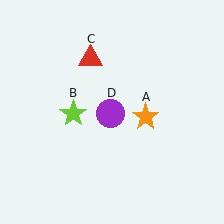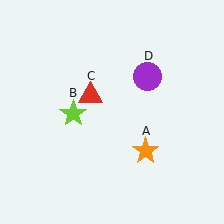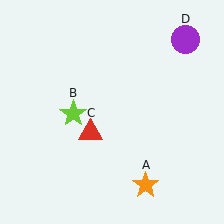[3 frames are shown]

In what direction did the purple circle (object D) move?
The purple circle (object D) moved up and to the right.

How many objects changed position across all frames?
3 objects changed position: orange star (object A), red triangle (object C), purple circle (object D).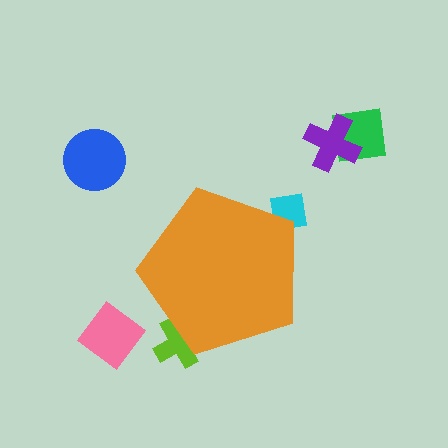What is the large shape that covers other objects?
An orange pentagon.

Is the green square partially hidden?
No, the green square is fully visible.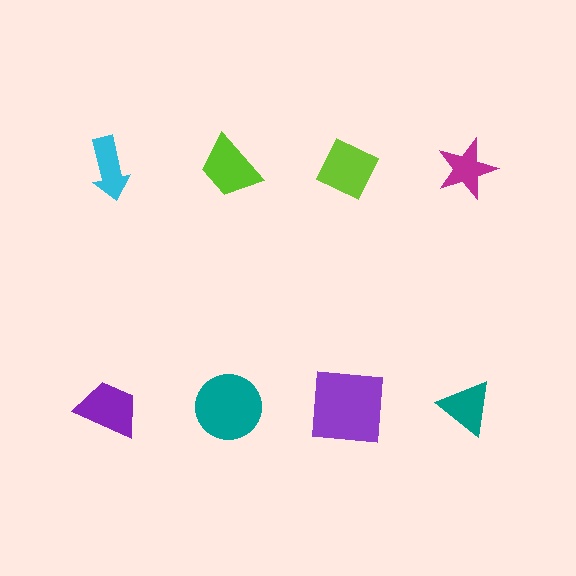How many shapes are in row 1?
4 shapes.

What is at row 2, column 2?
A teal circle.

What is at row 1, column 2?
A lime trapezoid.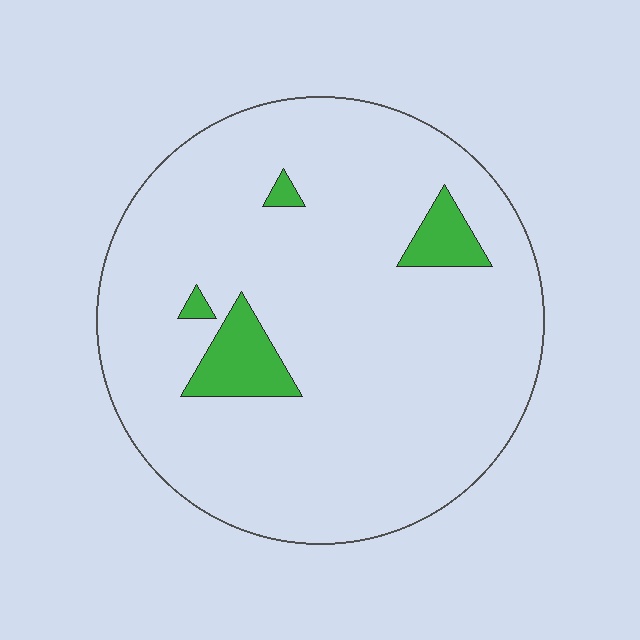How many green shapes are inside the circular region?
4.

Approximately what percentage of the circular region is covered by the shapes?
Approximately 10%.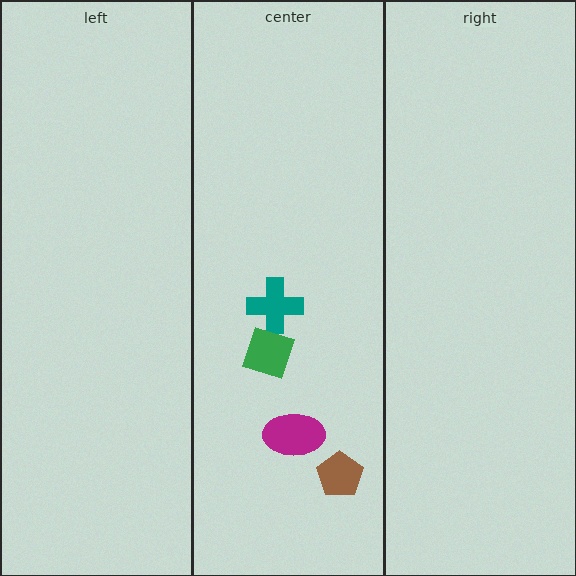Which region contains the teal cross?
The center region.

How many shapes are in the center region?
4.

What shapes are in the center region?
The teal cross, the magenta ellipse, the brown pentagon, the green diamond.